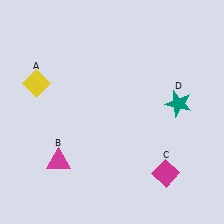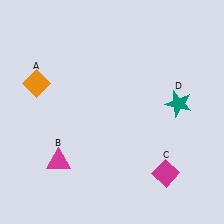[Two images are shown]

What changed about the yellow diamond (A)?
In Image 1, A is yellow. In Image 2, it changed to orange.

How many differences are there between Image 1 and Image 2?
There is 1 difference between the two images.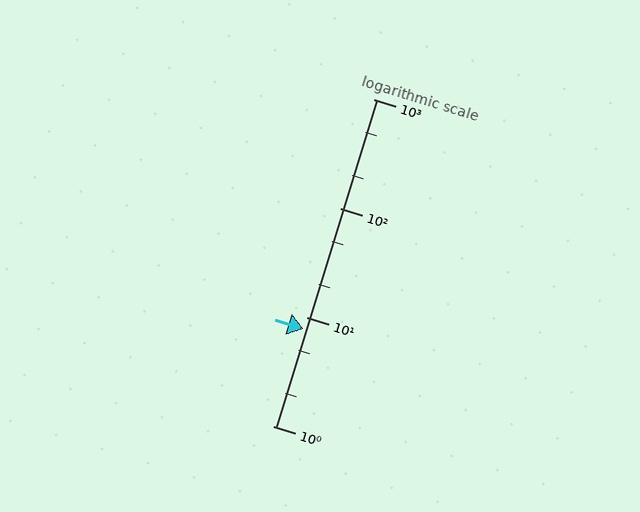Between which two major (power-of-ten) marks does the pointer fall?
The pointer is between 1 and 10.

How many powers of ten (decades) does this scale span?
The scale spans 3 decades, from 1 to 1000.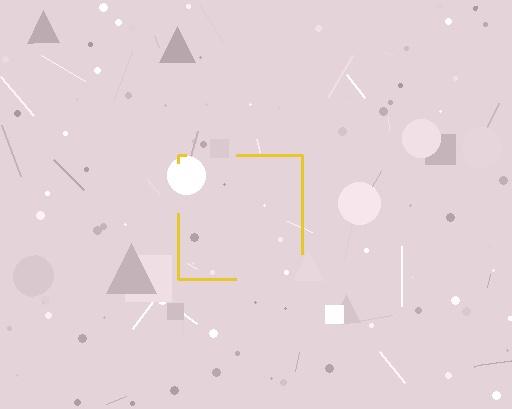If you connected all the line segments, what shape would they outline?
They would outline a square.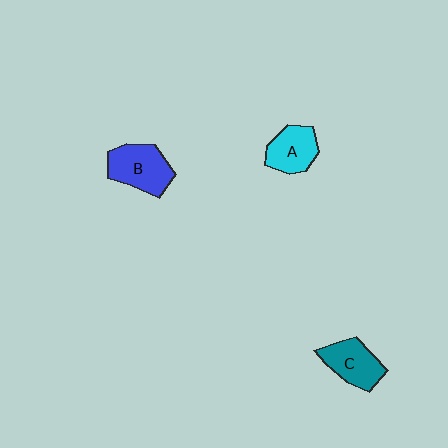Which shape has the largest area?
Shape B (blue).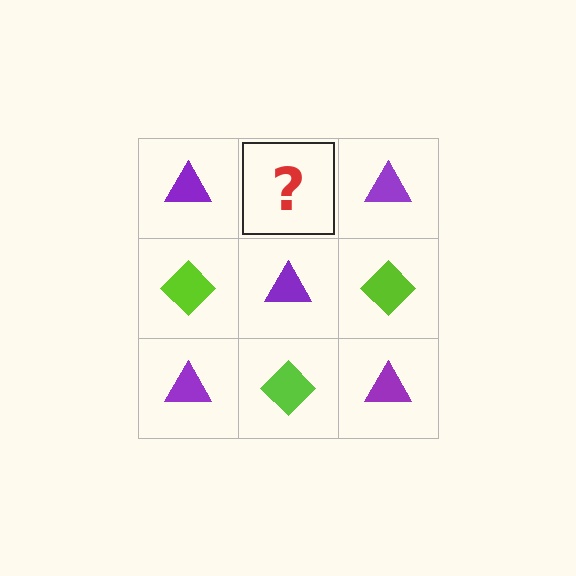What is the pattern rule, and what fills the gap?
The rule is that it alternates purple triangle and lime diamond in a checkerboard pattern. The gap should be filled with a lime diamond.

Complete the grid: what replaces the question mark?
The question mark should be replaced with a lime diamond.